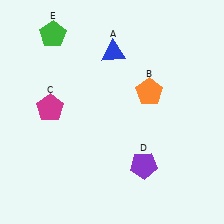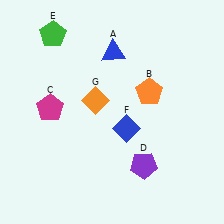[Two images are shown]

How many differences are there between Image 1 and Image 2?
There are 2 differences between the two images.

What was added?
A blue diamond (F), an orange diamond (G) were added in Image 2.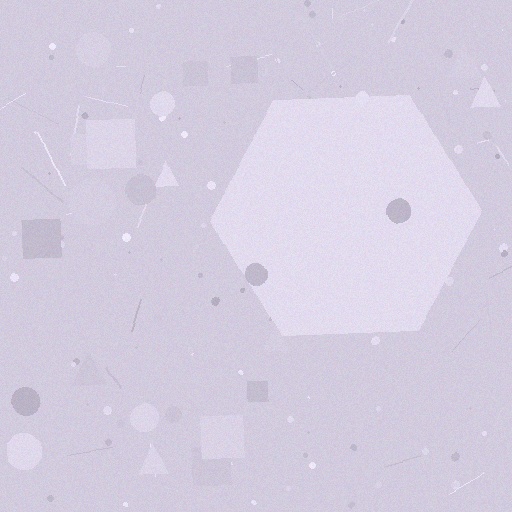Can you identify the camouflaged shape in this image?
The camouflaged shape is a hexagon.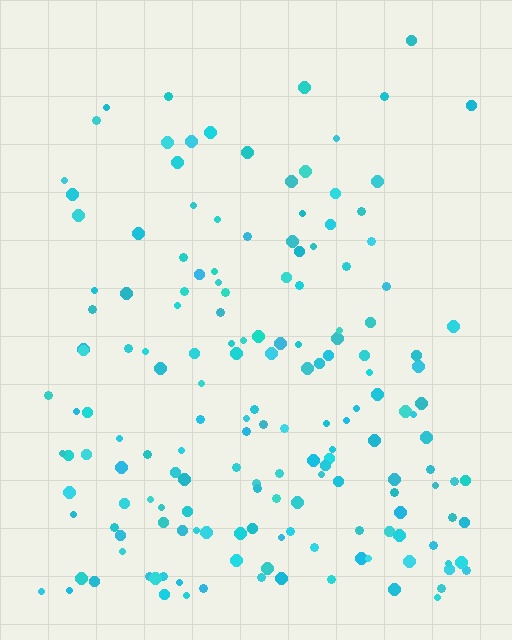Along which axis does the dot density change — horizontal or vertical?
Vertical.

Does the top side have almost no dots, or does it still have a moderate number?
Still a moderate number, just noticeably fewer than the bottom.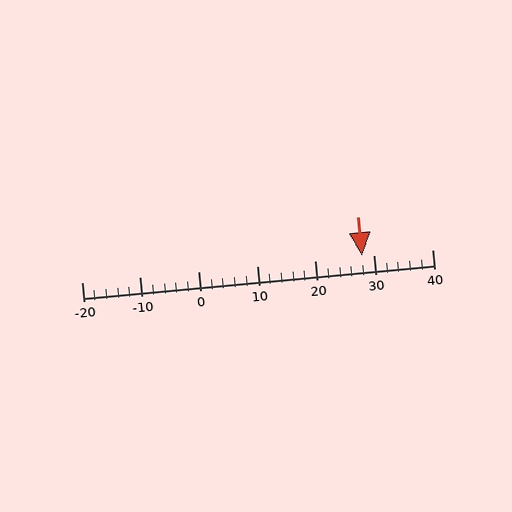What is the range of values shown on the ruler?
The ruler shows values from -20 to 40.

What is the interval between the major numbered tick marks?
The major tick marks are spaced 10 units apart.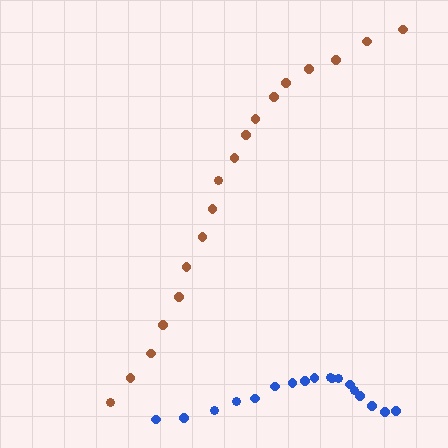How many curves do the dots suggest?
There are 2 distinct paths.